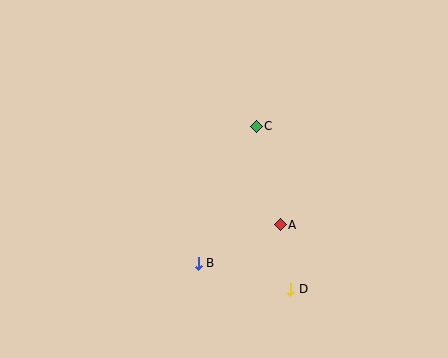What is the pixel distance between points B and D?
The distance between B and D is 96 pixels.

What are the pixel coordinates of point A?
Point A is at (280, 225).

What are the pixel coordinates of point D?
Point D is at (291, 289).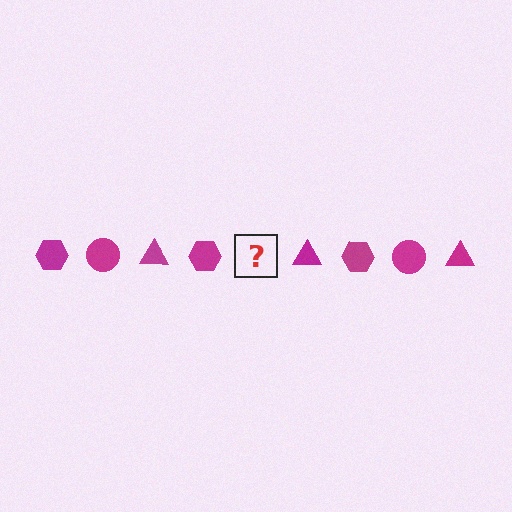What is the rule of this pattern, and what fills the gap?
The rule is that the pattern cycles through hexagon, circle, triangle shapes in magenta. The gap should be filled with a magenta circle.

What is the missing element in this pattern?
The missing element is a magenta circle.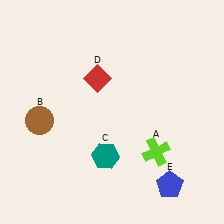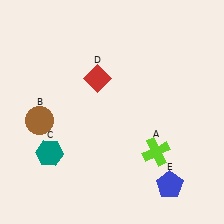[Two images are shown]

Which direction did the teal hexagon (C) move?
The teal hexagon (C) moved left.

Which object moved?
The teal hexagon (C) moved left.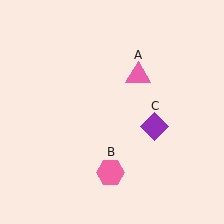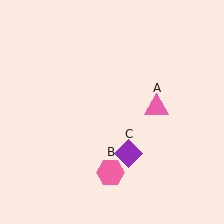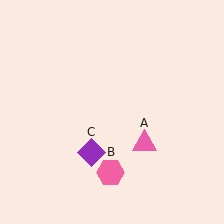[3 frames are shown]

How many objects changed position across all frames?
2 objects changed position: pink triangle (object A), purple diamond (object C).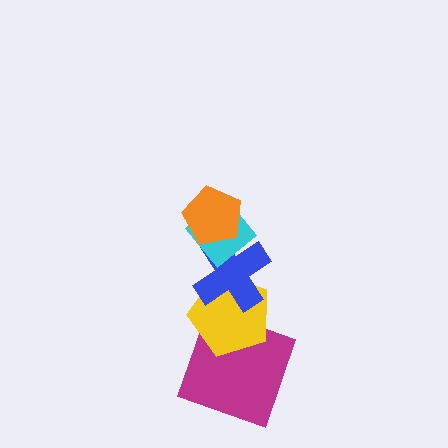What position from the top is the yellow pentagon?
The yellow pentagon is 4th from the top.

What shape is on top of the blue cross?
The cyan diamond is on top of the blue cross.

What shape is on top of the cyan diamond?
The orange pentagon is on top of the cyan diamond.